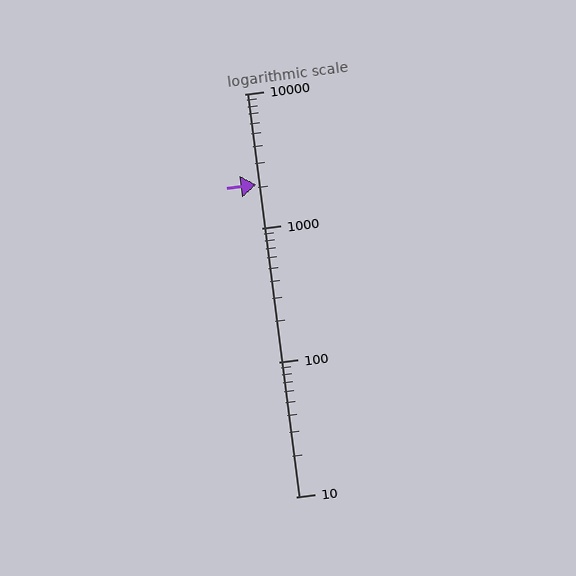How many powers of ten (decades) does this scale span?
The scale spans 3 decades, from 10 to 10000.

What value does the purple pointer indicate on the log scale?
The pointer indicates approximately 2100.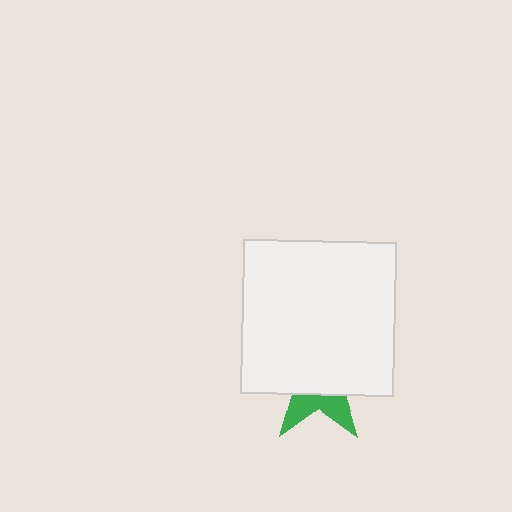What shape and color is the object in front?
The object in front is a white square.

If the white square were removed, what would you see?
You would see the complete green star.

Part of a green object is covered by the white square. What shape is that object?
It is a star.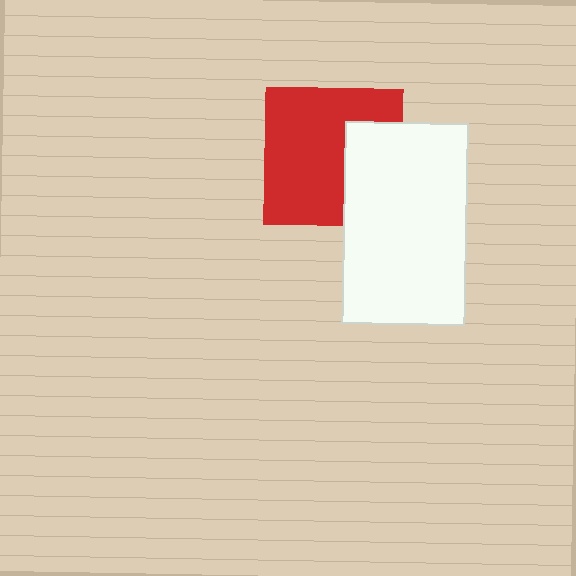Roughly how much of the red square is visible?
Most of it is visible (roughly 68%).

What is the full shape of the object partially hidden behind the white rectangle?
The partially hidden object is a red square.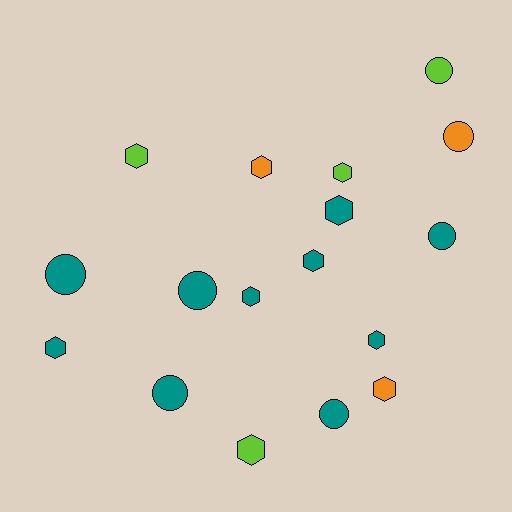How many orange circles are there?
There is 1 orange circle.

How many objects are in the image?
There are 17 objects.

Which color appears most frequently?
Teal, with 10 objects.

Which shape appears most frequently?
Hexagon, with 10 objects.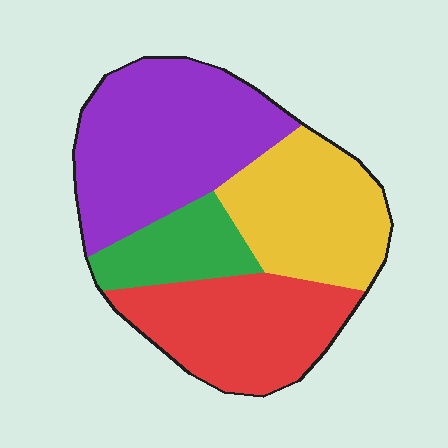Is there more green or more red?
Red.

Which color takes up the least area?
Green, at roughly 15%.